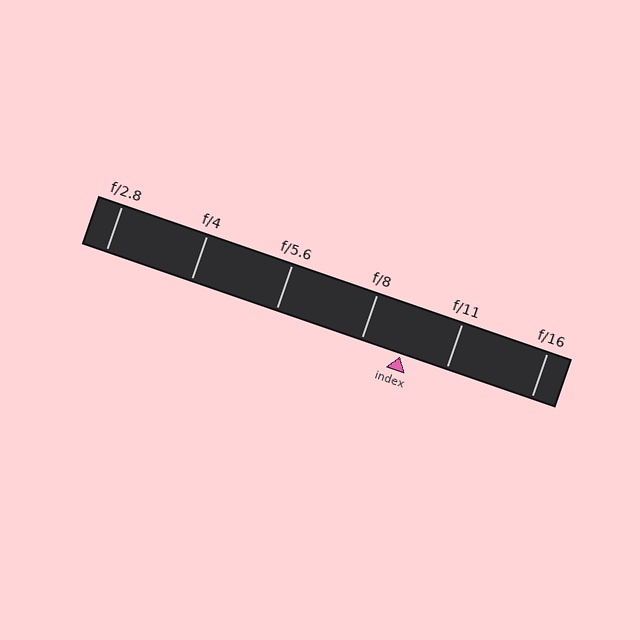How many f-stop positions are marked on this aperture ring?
There are 6 f-stop positions marked.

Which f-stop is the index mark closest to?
The index mark is closest to f/8.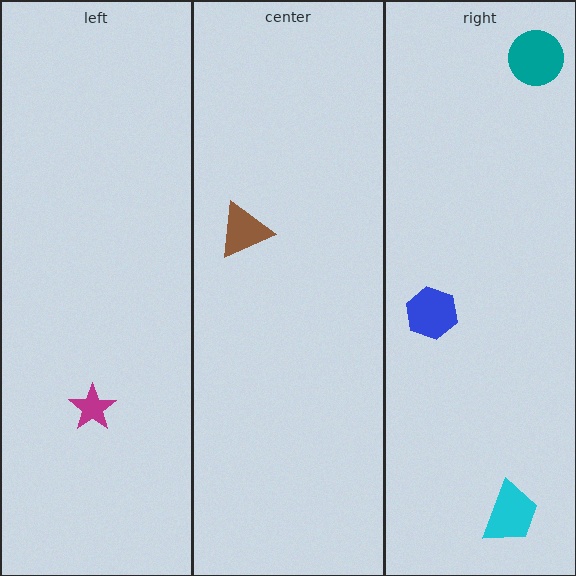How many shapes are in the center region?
1.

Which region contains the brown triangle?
The center region.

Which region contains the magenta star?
The left region.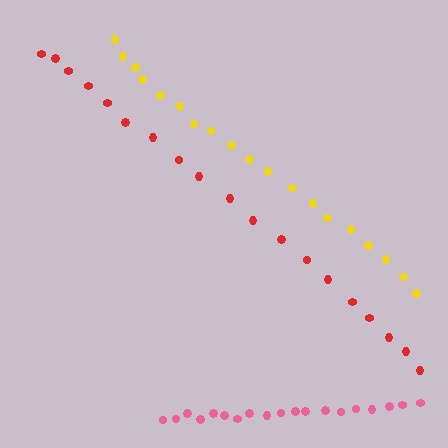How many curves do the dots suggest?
There are 3 distinct paths.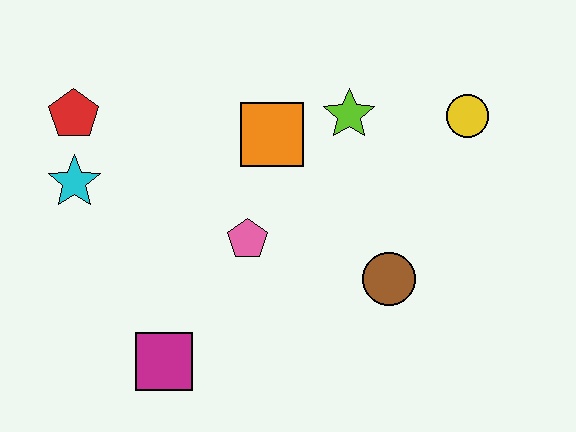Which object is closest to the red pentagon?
The cyan star is closest to the red pentagon.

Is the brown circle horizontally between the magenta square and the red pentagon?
No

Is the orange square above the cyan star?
Yes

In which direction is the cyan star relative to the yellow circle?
The cyan star is to the left of the yellow circle.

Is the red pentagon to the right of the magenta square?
No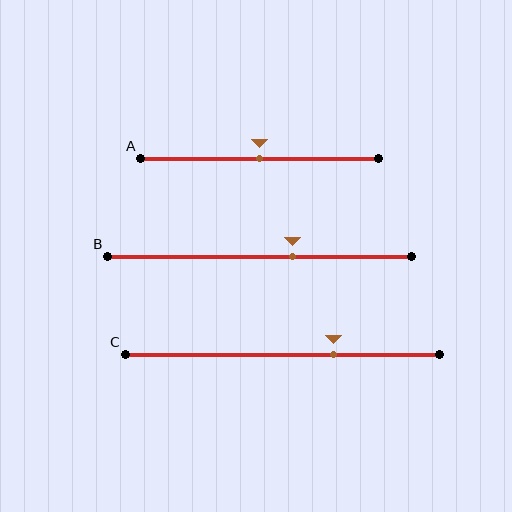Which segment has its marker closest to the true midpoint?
Segment A has its marker closest to the true midpoint.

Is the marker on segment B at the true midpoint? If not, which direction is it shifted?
No, the marker on segment B is shifted to the right by about 11% of the segment length.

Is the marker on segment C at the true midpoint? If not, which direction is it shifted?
No, the marker on segment C is shifted to the right by about 16% of the segment length.